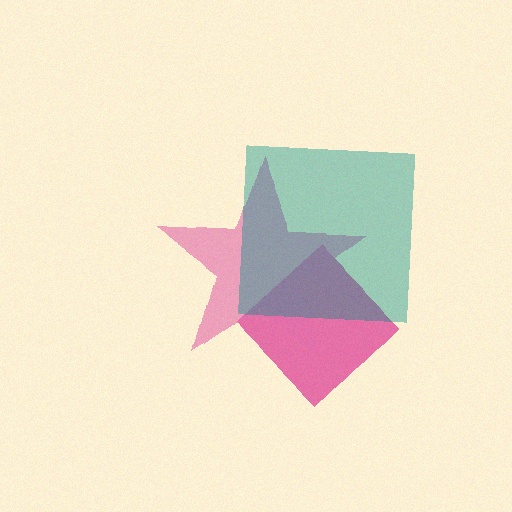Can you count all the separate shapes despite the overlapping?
Yes, there are 3 separate shapes.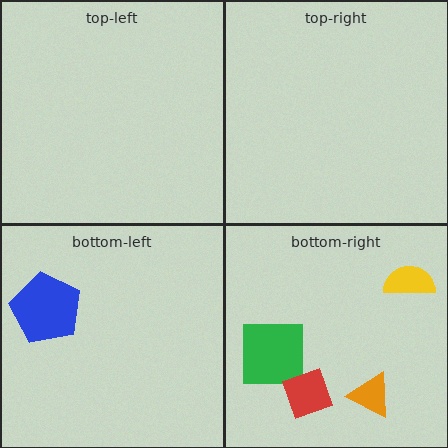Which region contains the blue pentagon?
The bottom-left region.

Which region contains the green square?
The bottom-right region.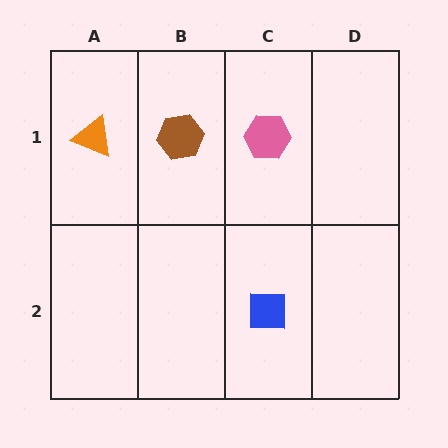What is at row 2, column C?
A blue square.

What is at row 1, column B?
A brown hexagon.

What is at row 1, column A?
An orange triangle.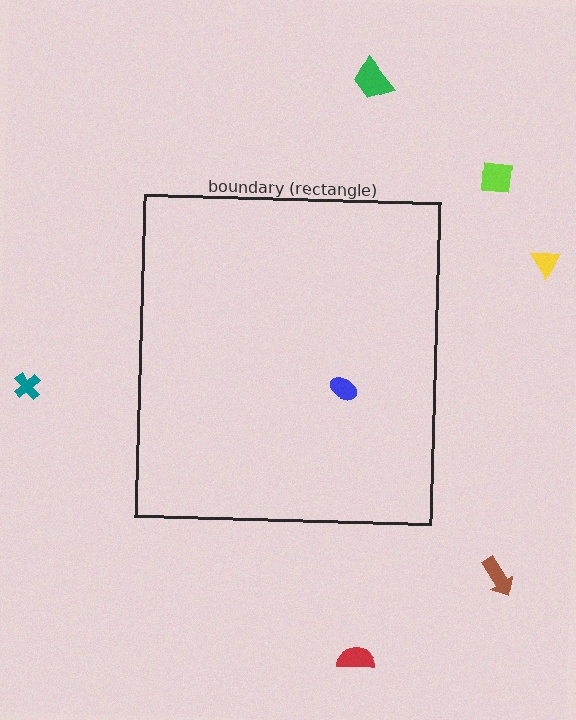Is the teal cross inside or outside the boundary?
Outside.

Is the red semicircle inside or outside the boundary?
Outside.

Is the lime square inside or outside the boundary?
Outside.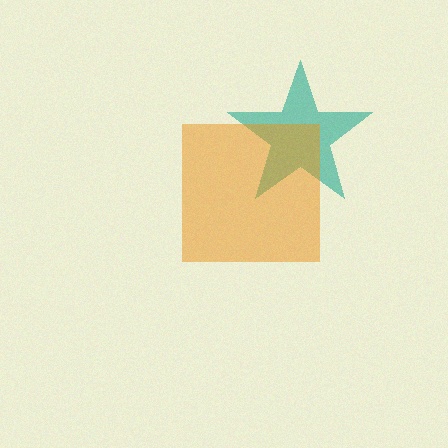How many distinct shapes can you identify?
There are 2 distinct shapes: a teal star, an orange square.